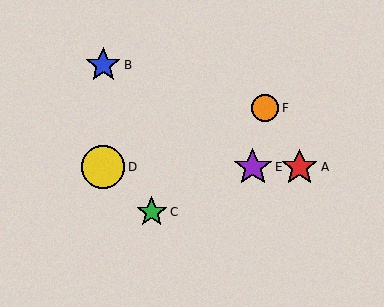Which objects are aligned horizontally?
Objects A, D, E are aligned horizontally.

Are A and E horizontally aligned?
Yes, both are at y≈167.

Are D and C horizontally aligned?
No, D is at y≈167 and C is at y≈212.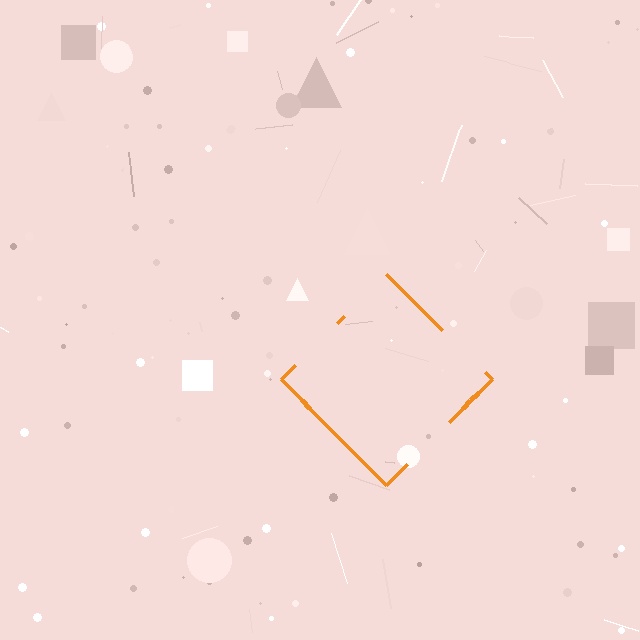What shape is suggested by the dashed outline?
The dashed outline suggests a diamond.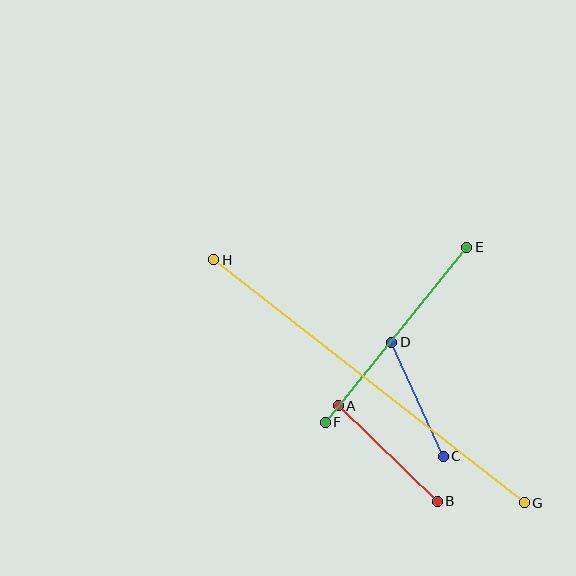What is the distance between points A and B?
The distance is approximately 138 pixels.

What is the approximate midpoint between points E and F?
The midpoint is at approximately (396, 335) pixels.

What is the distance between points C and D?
The distance is approximately 125 pixels.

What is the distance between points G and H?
The distance is approximately 394 pixels.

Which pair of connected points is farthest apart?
Points G and H are farthest apart.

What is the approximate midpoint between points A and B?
The midpoint is at approximately (388, 453) pixels.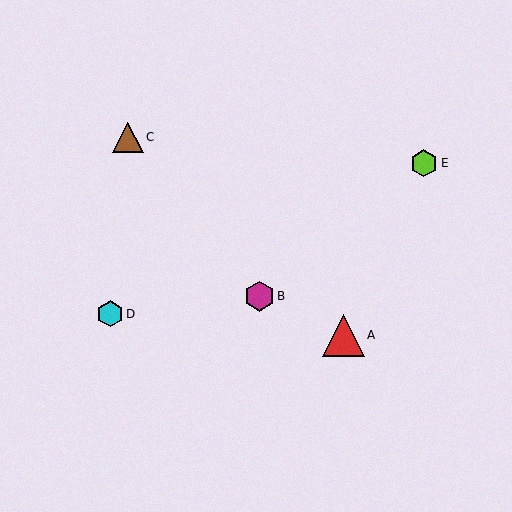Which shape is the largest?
The red triangle (labeled A) is the largest.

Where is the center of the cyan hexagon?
The center of the cyan hexagon is at (110, 314).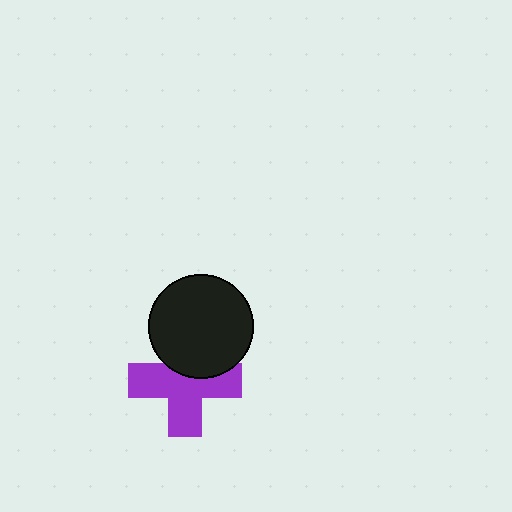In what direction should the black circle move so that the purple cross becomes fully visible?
The black circle should move up. That is the shortest direction to clear the overlap and leave the purple cross fully visible.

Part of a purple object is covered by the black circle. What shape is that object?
It is a cross.